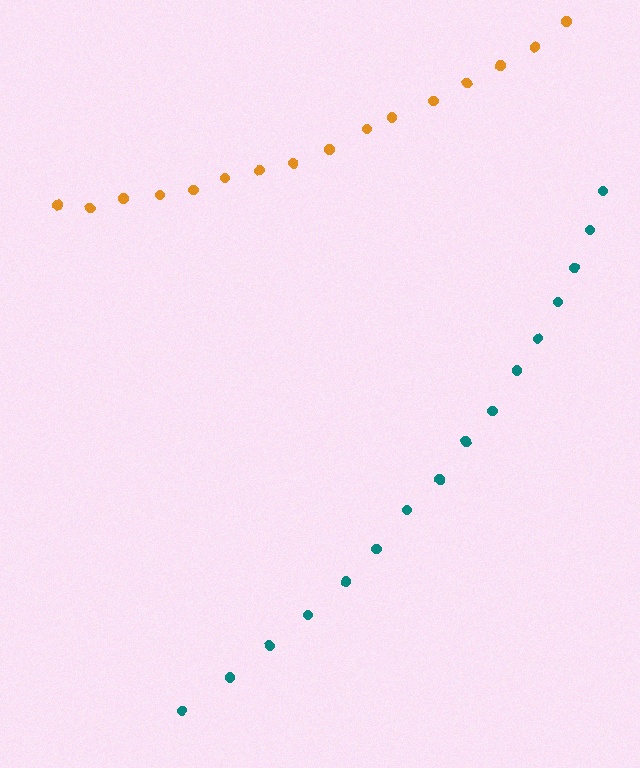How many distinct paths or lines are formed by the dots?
There are 2 distinct paths.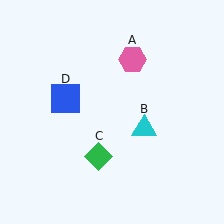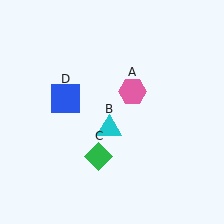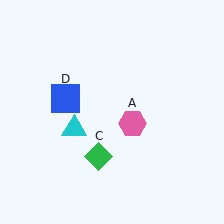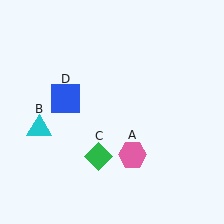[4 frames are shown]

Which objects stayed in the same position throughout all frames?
Green diamond (object C) and blue square (object D) remained stationary.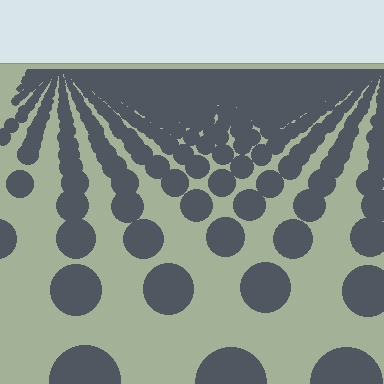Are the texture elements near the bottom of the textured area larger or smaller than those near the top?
Larger. Near the bottom, elements are closer to the viewer and appear at a bigger on-screen size.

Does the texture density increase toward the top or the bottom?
Density increases toward the top.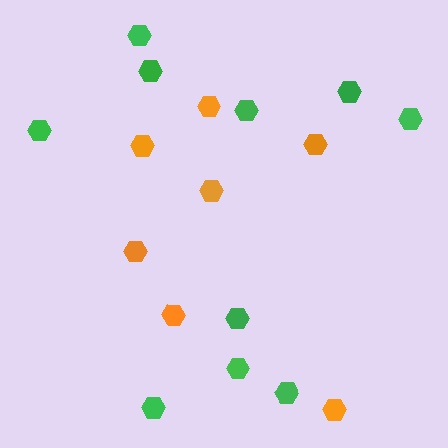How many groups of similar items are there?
There are 2 groups: one group of orange hexagons (7) and one group of green hexagons (10).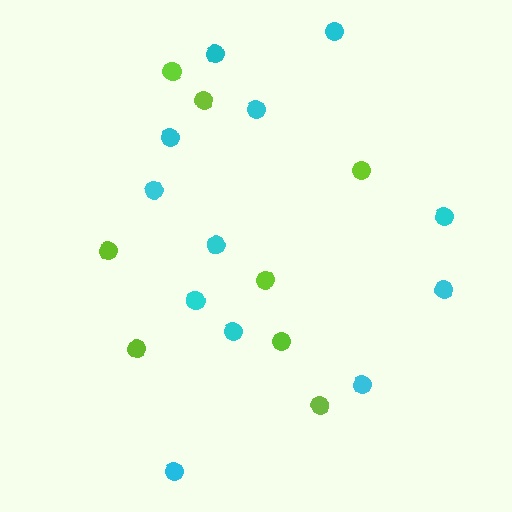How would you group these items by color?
There are 2 groups: one group of cyan circles (12) and one group of lime circles (8).